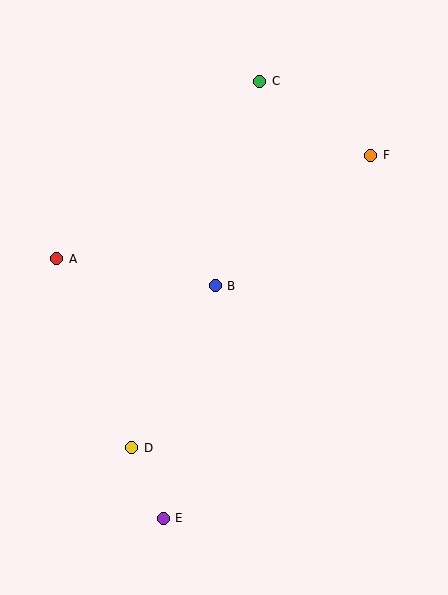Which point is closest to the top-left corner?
Point A is closest to the top-left corner.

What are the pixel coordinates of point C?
Point C is at (260, 81).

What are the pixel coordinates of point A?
Point A is at (57, 259).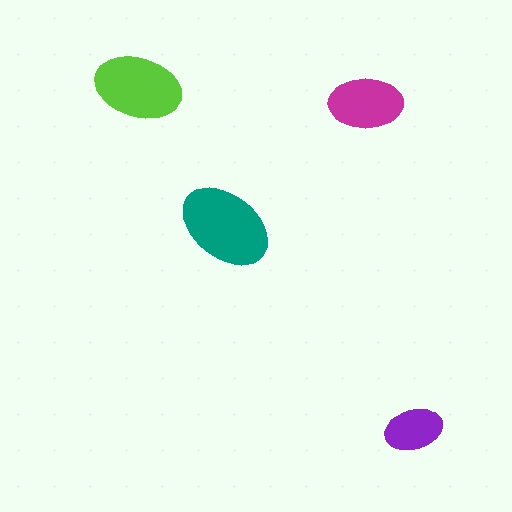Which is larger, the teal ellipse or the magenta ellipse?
The teal one.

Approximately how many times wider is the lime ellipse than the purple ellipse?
About 1.5 times wider.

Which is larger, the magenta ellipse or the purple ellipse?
The magenta one.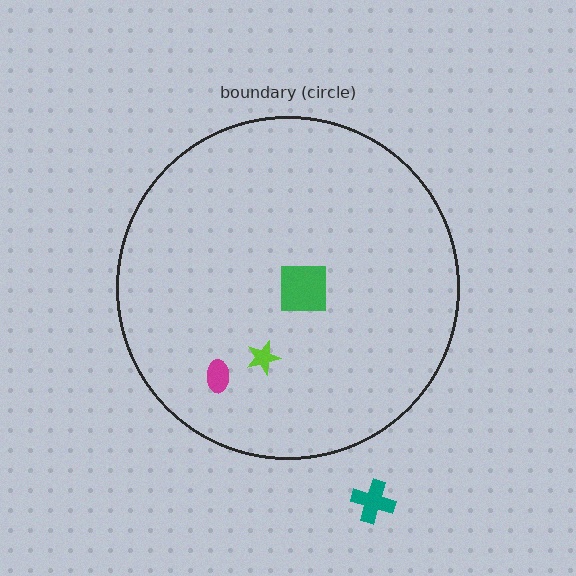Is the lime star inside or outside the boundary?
Inside.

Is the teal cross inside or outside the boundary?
Outside.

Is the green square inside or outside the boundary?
Inside.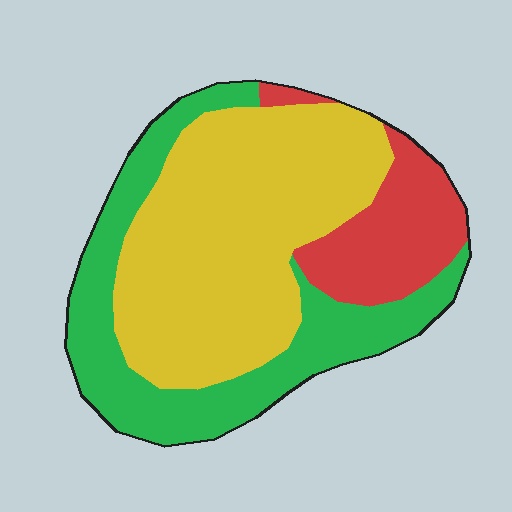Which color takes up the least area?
Red, at roughly 15%.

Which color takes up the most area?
Yellow, at roughly 50%.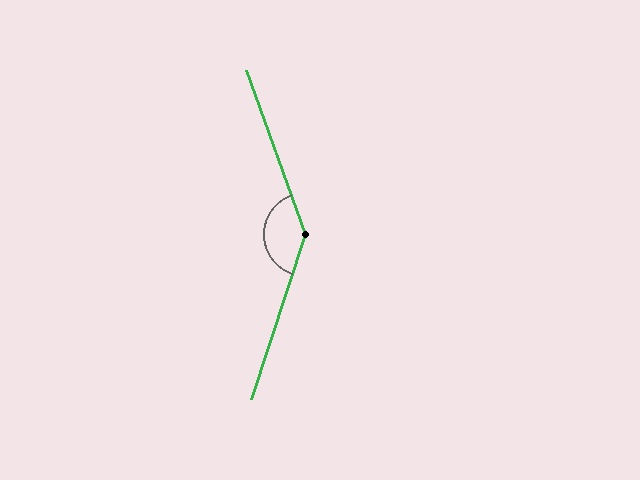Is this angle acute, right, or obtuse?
It is obtuse.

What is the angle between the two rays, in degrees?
Approximately 142 degrees.